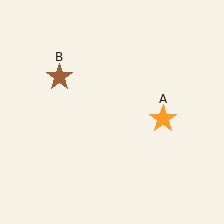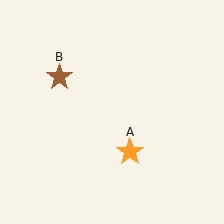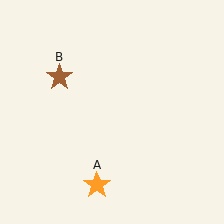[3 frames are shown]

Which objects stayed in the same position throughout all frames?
Brown star (object B) remained stationary.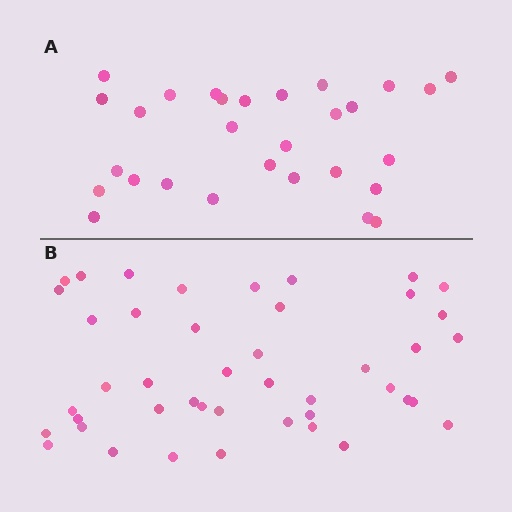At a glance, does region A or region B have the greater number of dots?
Region B (the bottom region) has more dots.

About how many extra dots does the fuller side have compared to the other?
Region B has approximately 15 more dots than region A.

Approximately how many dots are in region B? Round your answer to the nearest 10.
About 40 dots. (The exact count is 44, which rounds to 40.)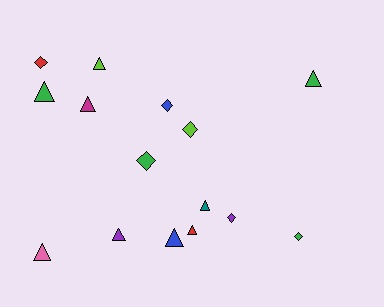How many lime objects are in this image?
There are 2 lime objects.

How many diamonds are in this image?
There are 6 diamonds.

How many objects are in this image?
There are 15 objects.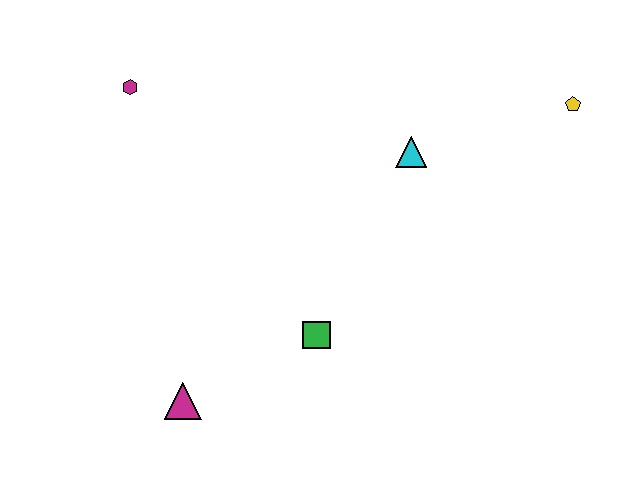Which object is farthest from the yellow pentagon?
The magenta triangle is farthest from the yellow pentagon.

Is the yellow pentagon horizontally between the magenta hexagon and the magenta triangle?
No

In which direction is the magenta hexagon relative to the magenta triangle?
The magenta hexagon is above the magenta triangle.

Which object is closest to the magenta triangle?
The green square is closest to the magenta triangle.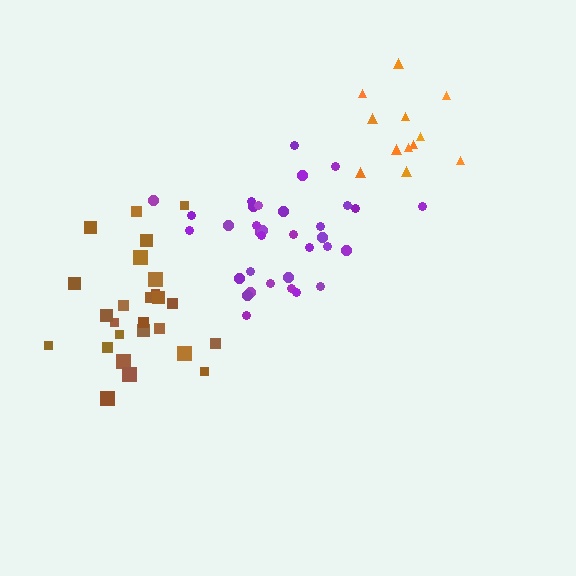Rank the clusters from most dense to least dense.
brown, purple, orange.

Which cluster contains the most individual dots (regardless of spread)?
Purple (34).